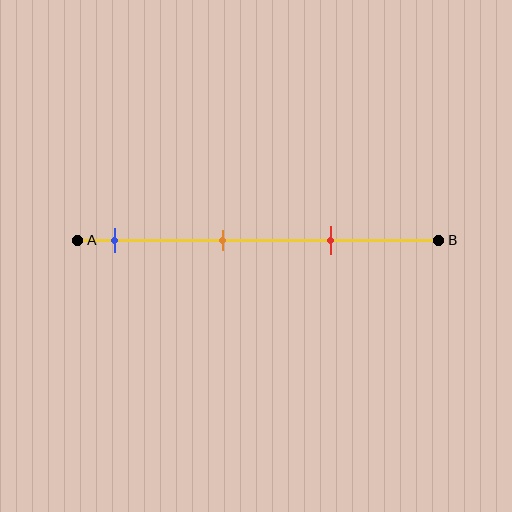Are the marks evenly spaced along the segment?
Yes, the marks are approximately evenly spaced.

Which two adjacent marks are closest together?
The orange and red marks are the closest adjacent pair.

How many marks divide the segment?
There are 3 marks dividing the segment.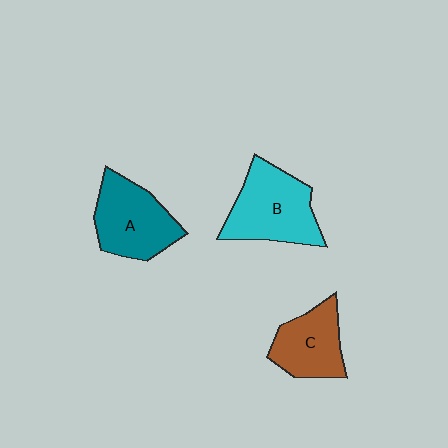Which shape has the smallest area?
Shape C (brown).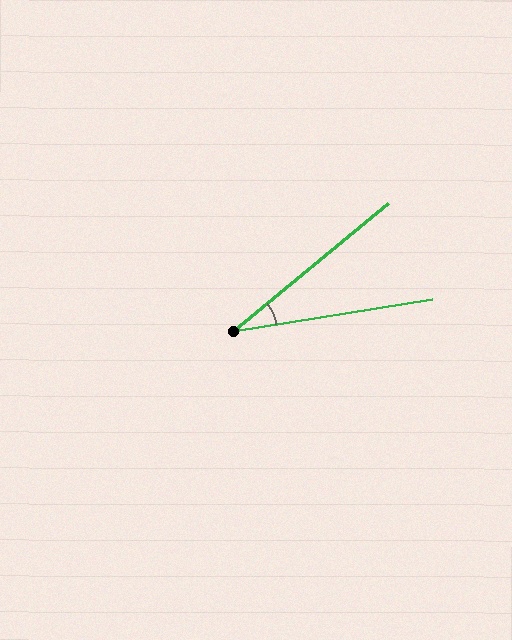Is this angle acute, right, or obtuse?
It is acute.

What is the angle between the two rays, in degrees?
Approximately 31 degrees.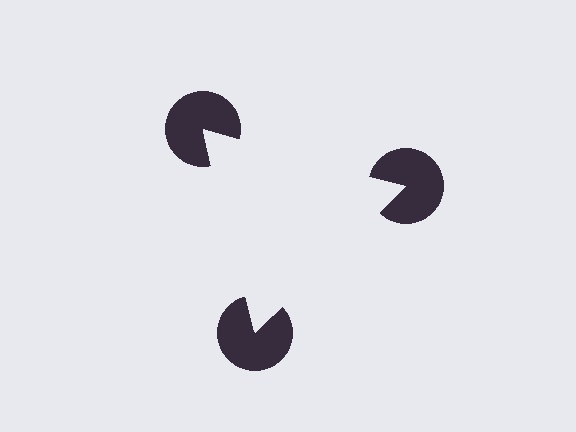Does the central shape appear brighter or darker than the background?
It typically appears slightly brighter than the background, even though no actual brightness change is drawn.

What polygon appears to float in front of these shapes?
An illusory triangle — its edges are inferred from the aligned wedge cuts in the pac-man discs, not physically drawn.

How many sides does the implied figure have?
3 sides.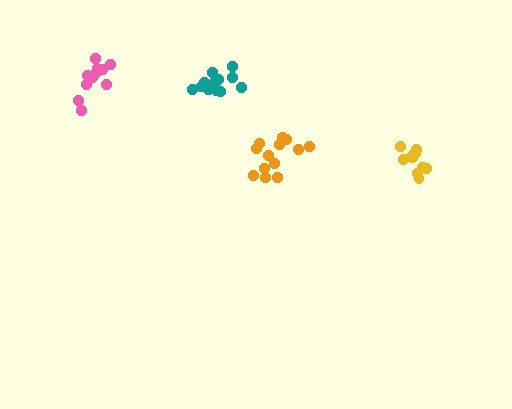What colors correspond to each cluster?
The clusters are colored: yellow, orange, pink, teal.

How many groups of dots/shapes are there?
There are 4 groups.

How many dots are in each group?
Group 1: 10 dots, Group 2: 13 dots, Group 3: 11 dots, Group 4: 13 dots (47 total).